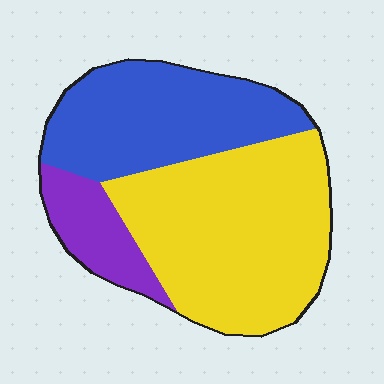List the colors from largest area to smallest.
From largest to smallest: yellow, blue, purple.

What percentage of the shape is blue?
Blue takes up between a third and a half of the shape.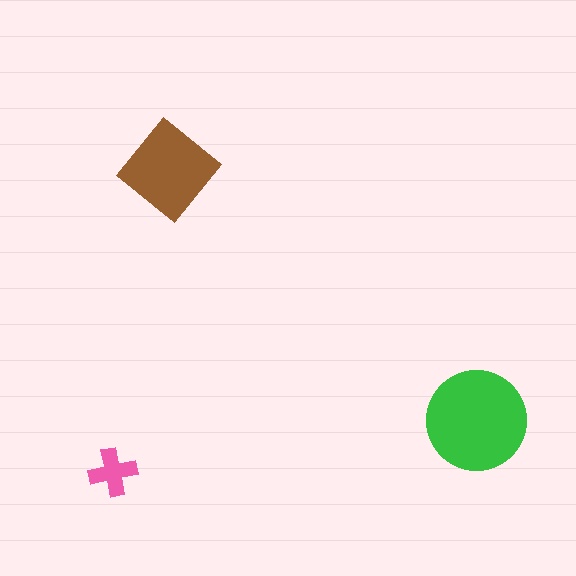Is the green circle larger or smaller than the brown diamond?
Larger.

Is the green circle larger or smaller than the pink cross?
Larger.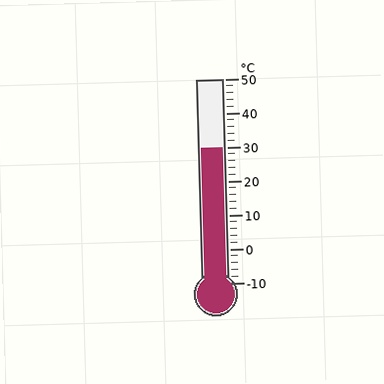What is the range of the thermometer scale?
The thermometer scale ranges from -10°C to 50°C.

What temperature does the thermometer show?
The thermometer shows approximately 30°C.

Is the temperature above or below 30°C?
The temperature is at 30°C.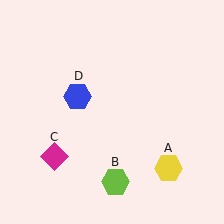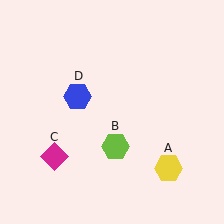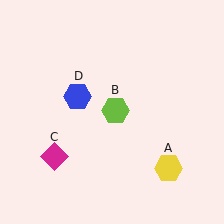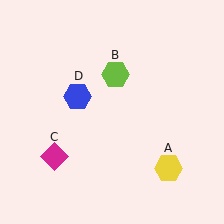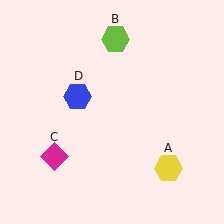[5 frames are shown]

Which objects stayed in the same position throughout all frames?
Yellow hexagon (object A) and magenta diamond (object C) and blue hexagon (object D) remained stationary.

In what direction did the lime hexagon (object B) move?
The lime hexagon (object B) moved up.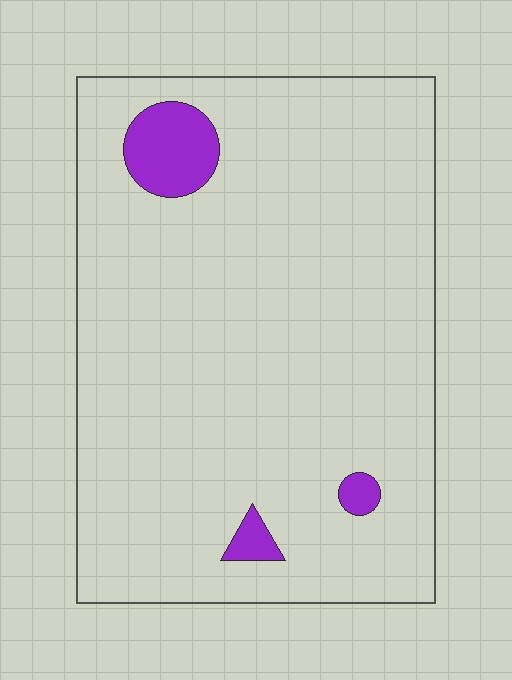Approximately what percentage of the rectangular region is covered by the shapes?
Approximately 5%.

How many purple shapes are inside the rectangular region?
3.